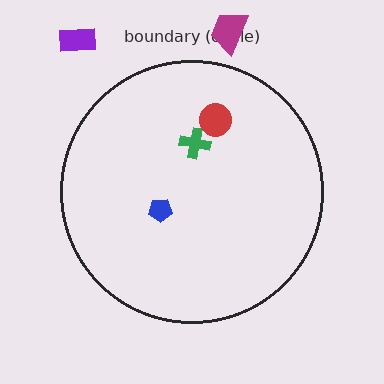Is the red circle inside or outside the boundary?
Inside.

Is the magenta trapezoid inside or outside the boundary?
Outside.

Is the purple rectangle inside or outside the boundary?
Outside.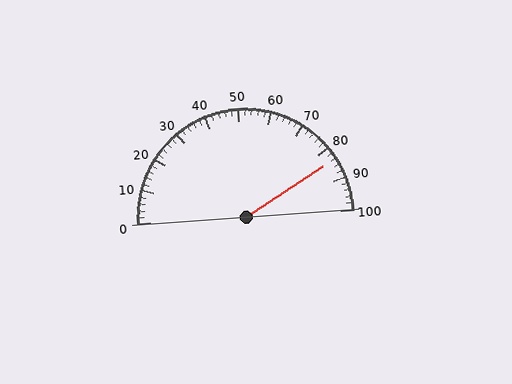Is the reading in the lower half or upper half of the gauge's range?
The reading is in the upper half of the range (0 to 100).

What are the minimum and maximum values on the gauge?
The gauge ranges from 0 to 100.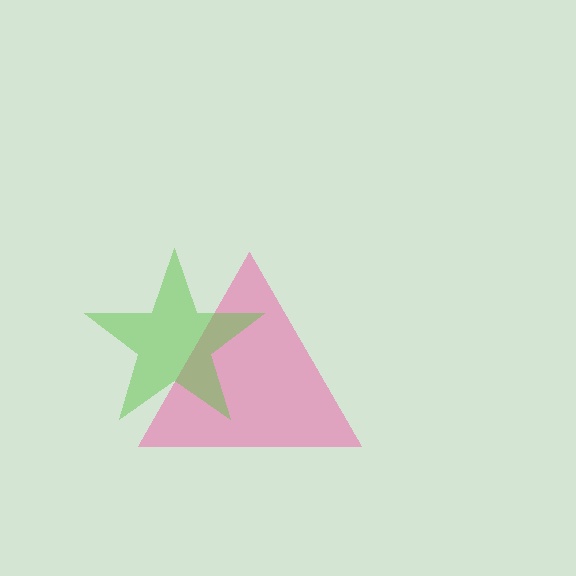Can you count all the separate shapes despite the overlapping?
Yes, there are 2 separate shapes.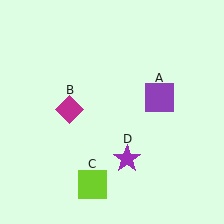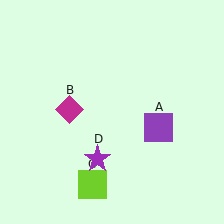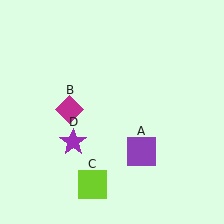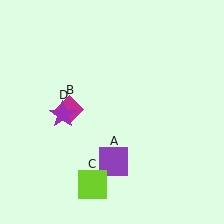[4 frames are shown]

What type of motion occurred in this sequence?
The purple square (object A), purple star (object D) rotated clockwise around the center of the scene.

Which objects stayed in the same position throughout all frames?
Magenta diamond (object B) and lime square (object C) remained stationary.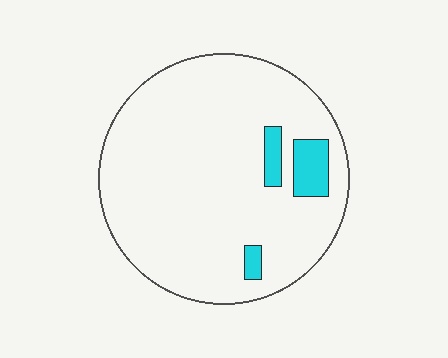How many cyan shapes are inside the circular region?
3.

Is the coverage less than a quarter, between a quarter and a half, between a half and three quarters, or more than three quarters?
Less than a quarter.